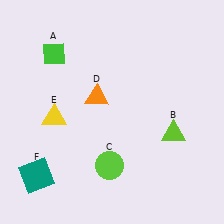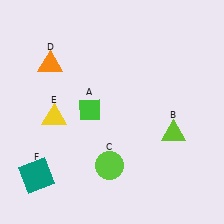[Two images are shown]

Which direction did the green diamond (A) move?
The green diamond (A) moved down.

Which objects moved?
The objects that moved are: the green diamond (A), the orange triangle (D).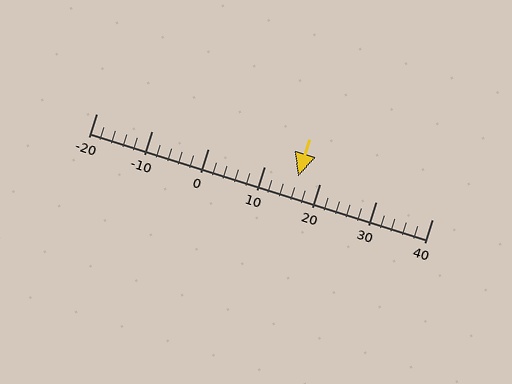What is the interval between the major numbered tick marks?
The major tick marks are spaced 10 units apart.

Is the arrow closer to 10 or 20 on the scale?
The arrow is closer to 20.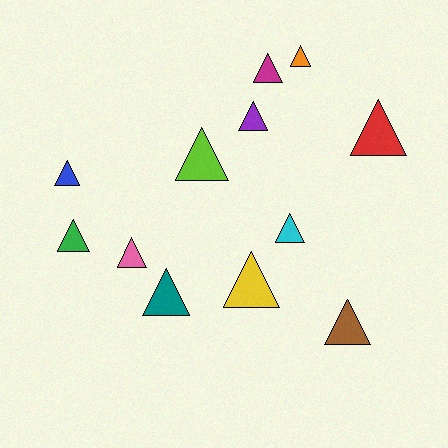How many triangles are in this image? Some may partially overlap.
There are 12 triangles.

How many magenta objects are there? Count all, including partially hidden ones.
There is 1 magenta object.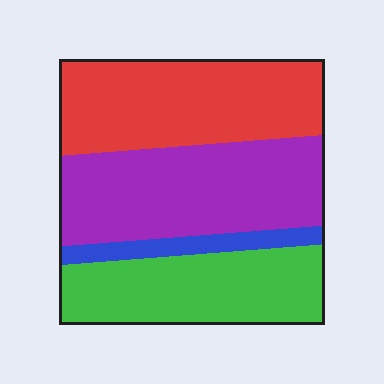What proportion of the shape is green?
Green takes up between a quarter and a half of the shape.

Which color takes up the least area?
Blue, at roughly 5%.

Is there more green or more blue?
Green.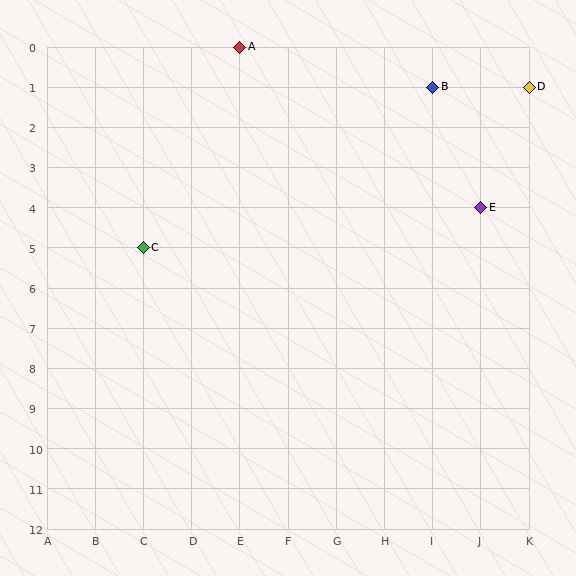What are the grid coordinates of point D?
Point D is at grid coordinates (K, 1).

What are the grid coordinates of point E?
Point E is at grid coordinates (J, 4).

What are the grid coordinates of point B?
Point B is at grid coordinates (I, 1).